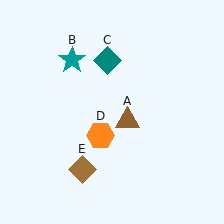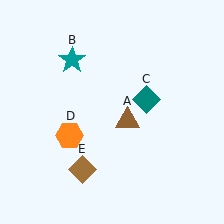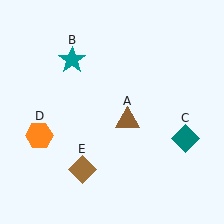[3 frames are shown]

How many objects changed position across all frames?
2 objects changed position: teal diamond (object C), orange hexagon (object D).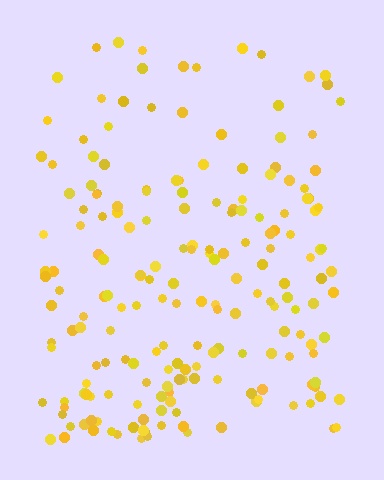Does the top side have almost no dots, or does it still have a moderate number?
Still a moderate number, just noticeably fewer than the bottom.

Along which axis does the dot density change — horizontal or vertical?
Vertical.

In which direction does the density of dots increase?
From top to bottom, with the bottom side densest.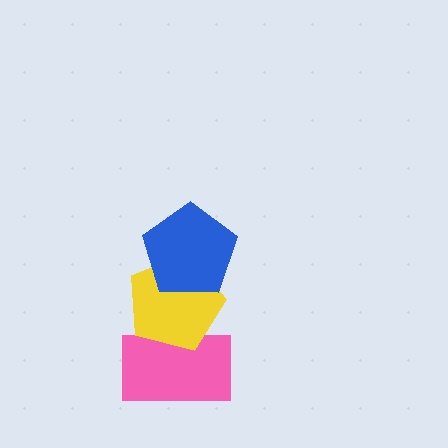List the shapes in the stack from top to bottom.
From top to bottom: the blue pentagon, the yellow pentagon, the pink rectangle.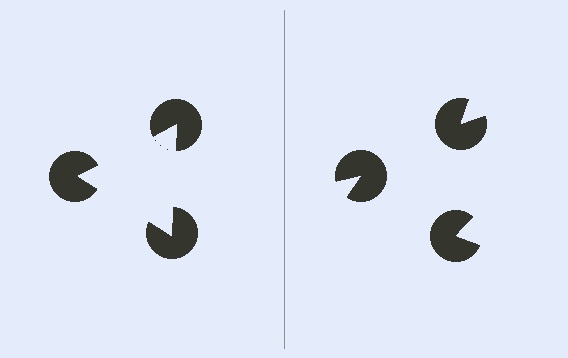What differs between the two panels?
The pac-man discs are positioned identically on both sides; only the wedge orientations differ. On the left they align to a triangle; on the right they are misaligned.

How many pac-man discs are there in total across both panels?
6 — 3 on each side.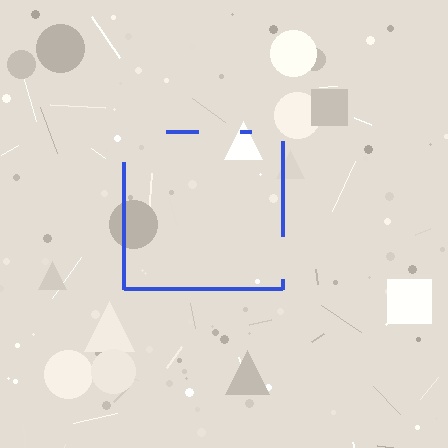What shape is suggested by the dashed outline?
The dashed outline suggests a square.